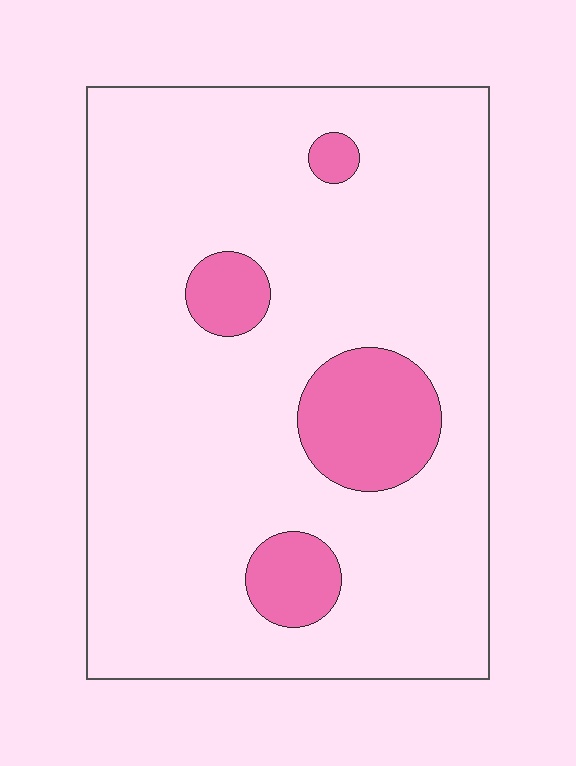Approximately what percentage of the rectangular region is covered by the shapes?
Approximately 15%.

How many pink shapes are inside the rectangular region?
4.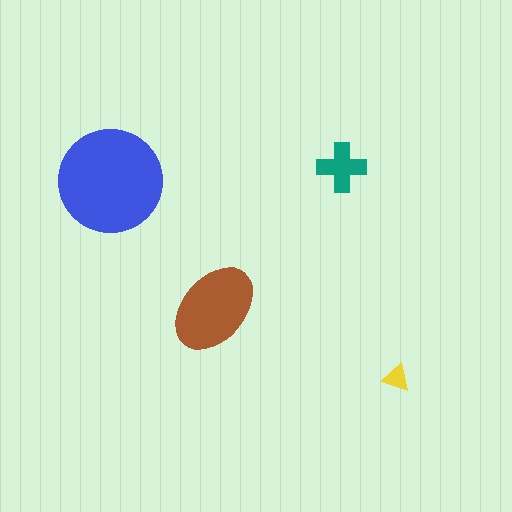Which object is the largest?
The blue circle.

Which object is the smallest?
The yellow triangle.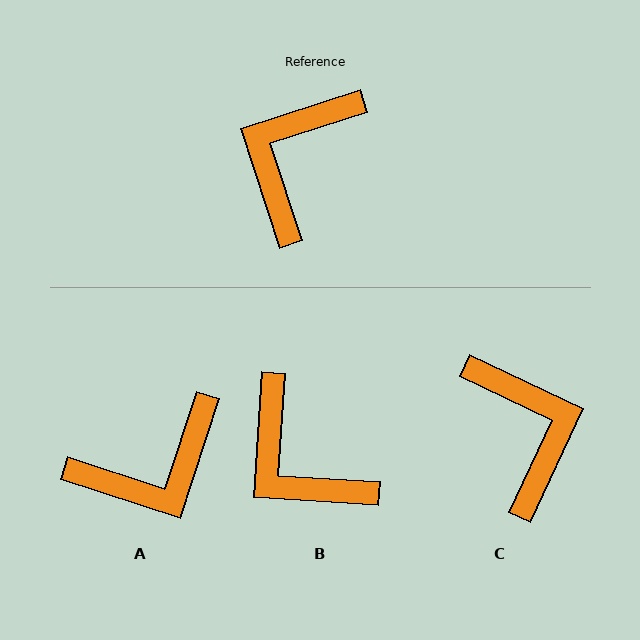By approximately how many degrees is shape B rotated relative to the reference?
Approximately 68 degrees counter-clockwise.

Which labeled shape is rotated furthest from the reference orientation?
A, about 144 degrees away.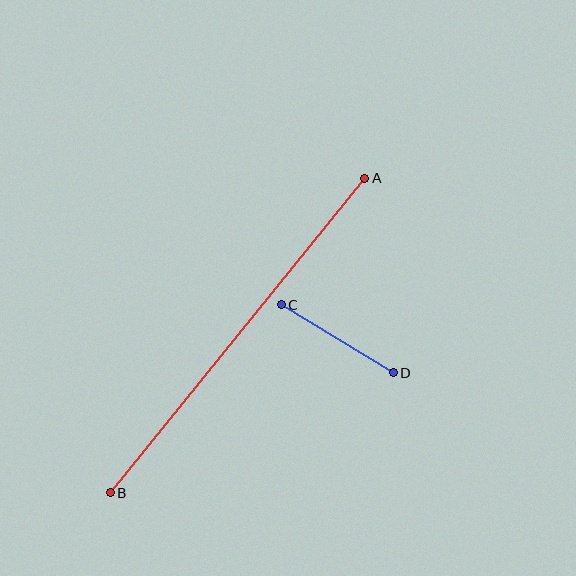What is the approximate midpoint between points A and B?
The midpoint is at approximately (237, 335) pixels.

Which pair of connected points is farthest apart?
Points A and B are farthest apart.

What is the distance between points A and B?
The distance is approximately 405 pixels.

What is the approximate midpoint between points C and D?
The midpoint is at approximately (337, 339) pixels.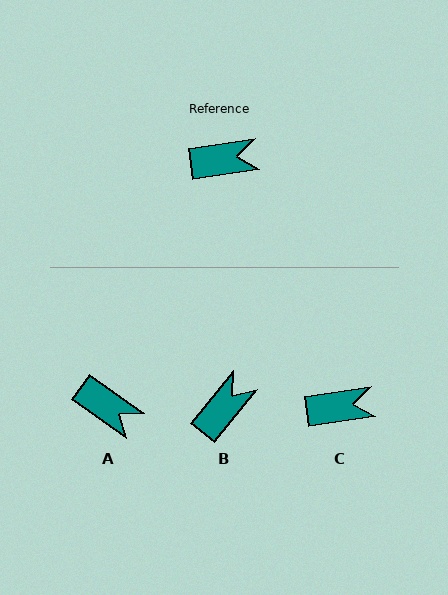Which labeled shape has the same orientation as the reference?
C.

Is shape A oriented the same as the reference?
No, it is off by about 44 degrees.